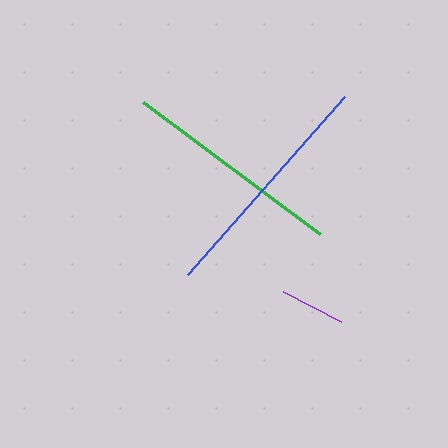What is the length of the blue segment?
The blue segment is approximately 237 pixels long.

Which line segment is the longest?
The blue line is the longest at approximately 237 pixels.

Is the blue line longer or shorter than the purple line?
The blue line is longer than the purple line.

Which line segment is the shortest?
The purple line is the shortest at approximately 65 pixels.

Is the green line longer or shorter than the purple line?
The green line is longer than the purple line.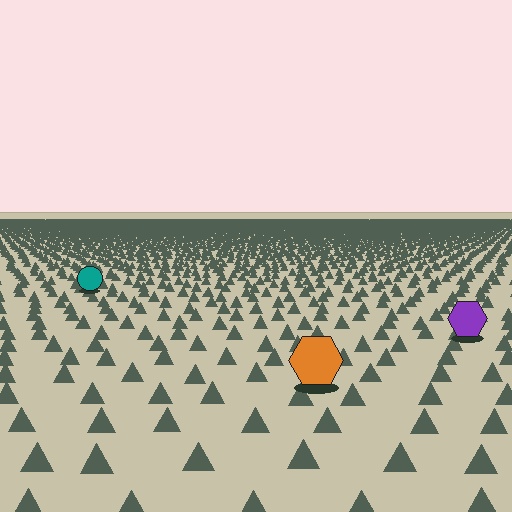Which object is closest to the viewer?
The orange hexagon is closest. The texture marks near it are larger and more spread out.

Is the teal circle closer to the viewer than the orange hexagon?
No. The orange hexagon is closer — you can tell from the texture gradient: the ground texture is coarser near it.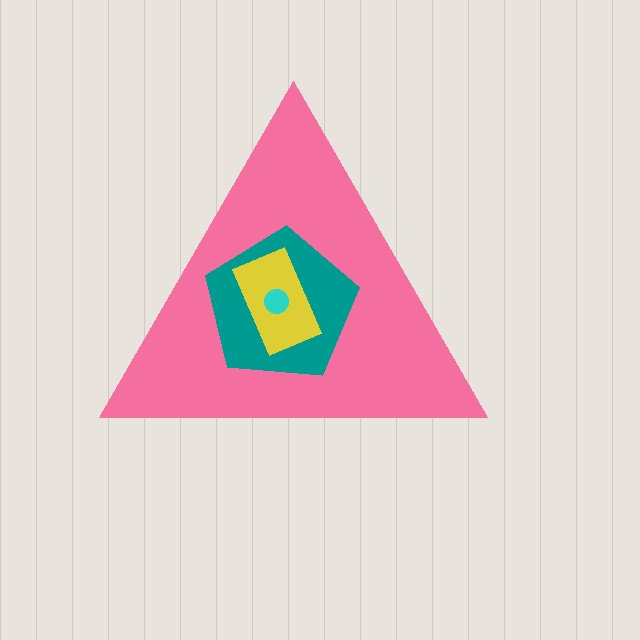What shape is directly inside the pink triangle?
The teal pentagon.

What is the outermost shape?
The pink triangle.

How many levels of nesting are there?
4.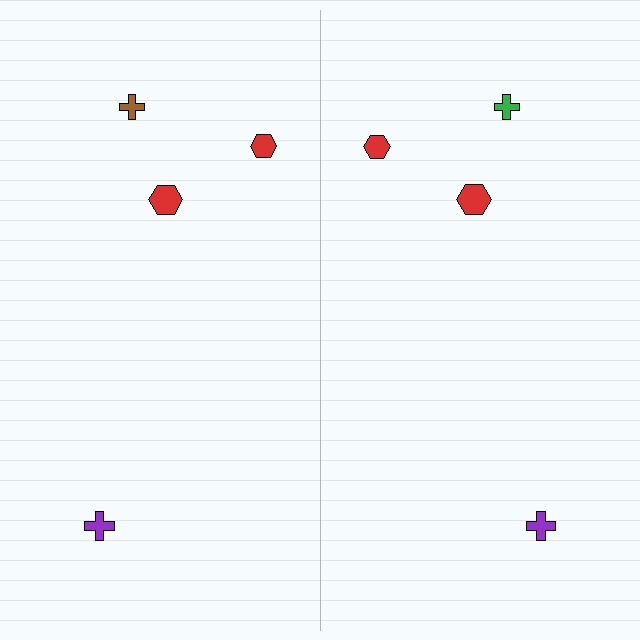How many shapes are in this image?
There are 8 shapes in this image.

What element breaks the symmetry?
The green cross on the right side breaks the symmetry — its mirror counterpart is brown.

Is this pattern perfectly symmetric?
No, the pattern is not perfectly symmetric. The green cross on the right side breaks the symmetry — its mirror counterpart is brown.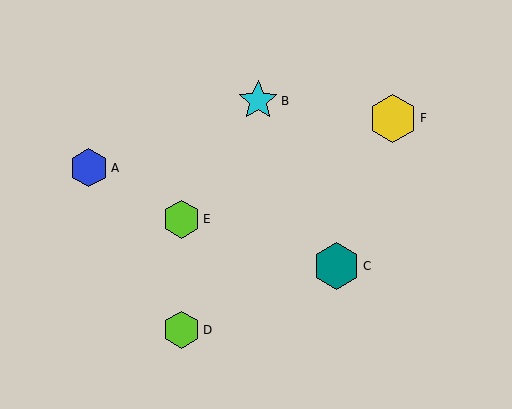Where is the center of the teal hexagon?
The center of the teal hexagon is at (337, 266).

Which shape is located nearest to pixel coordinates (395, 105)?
The yellow hexagon (labeled F) at (393, 118) is nearest to that location.